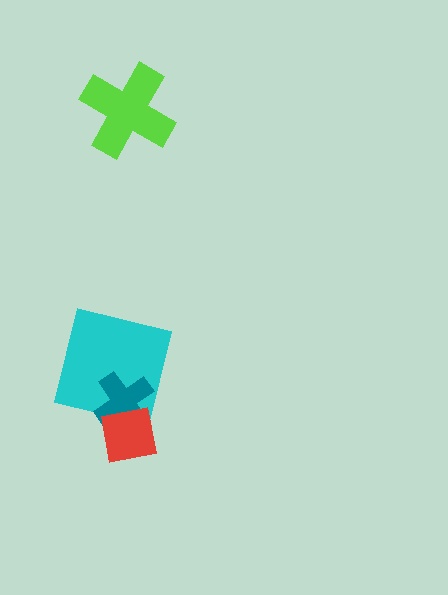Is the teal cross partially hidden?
Yes, it is partially covered by another shape.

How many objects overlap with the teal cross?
2 objects overlap with the teal cross.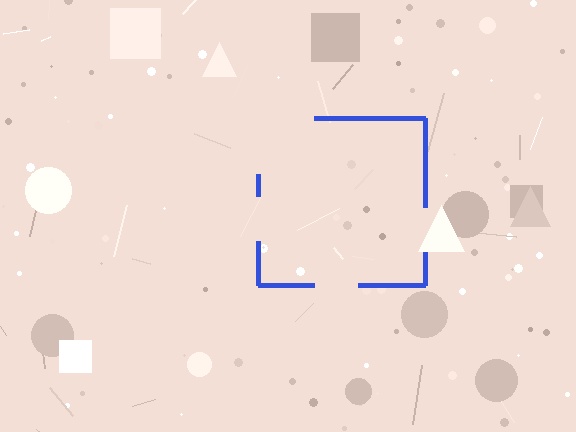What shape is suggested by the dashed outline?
The dashed outline suggests a square.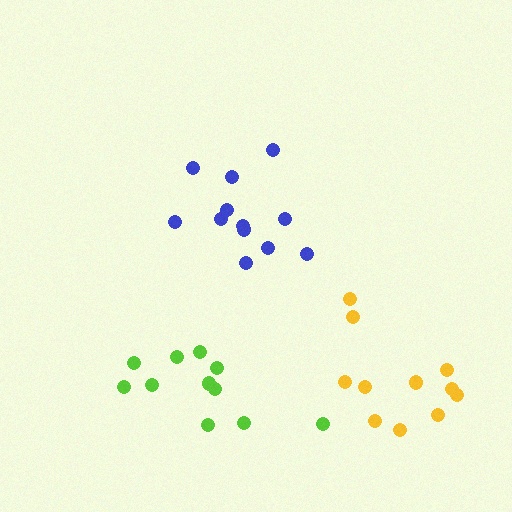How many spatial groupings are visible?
There are 3 spatial groupings.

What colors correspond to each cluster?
The clusters are colored: blue, yellow, lime.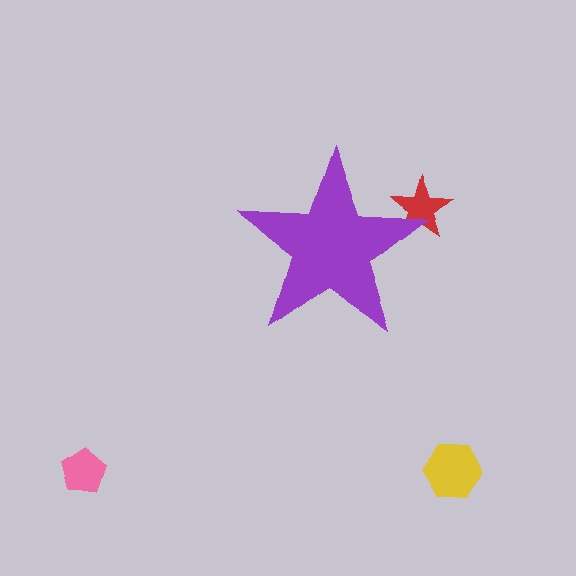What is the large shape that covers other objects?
A purple star.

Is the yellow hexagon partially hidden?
No, the yellow hexagon is fully visible.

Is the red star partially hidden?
Yes, the red star is partially hidden behind the purple star.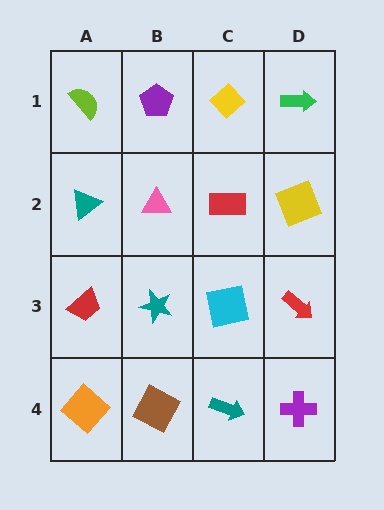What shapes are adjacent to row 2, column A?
A lime semicircle (row 1, column A), a red trapezoid (row 3, column A), a pink triangle (row 2, column B).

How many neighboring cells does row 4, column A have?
2.